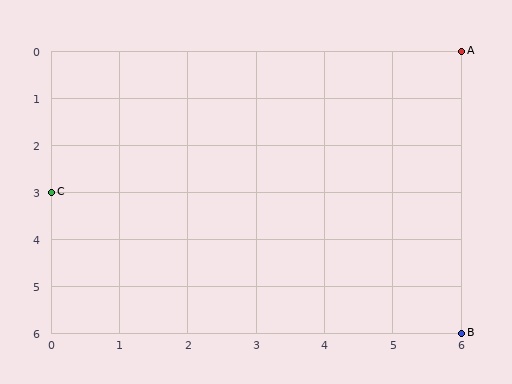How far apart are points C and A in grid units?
Points C and A are 6 columns and 3 rows apart (about 6.7 grid units diagonally).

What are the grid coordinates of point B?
Point B is at grid coordinates (6, 6).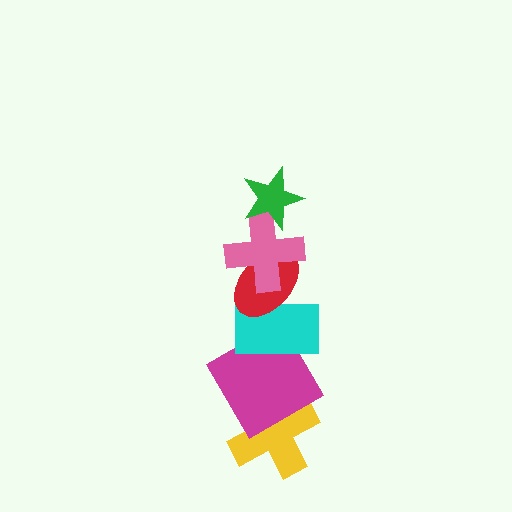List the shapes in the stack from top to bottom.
From top to bottom: the green star, the pink cross, the red ellipse, the cyan rectangle, the magenta diamond, the yellow cross.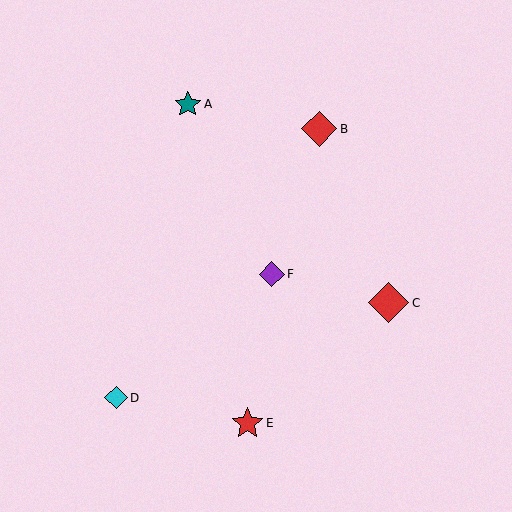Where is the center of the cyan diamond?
The center of the cyan diamond is at (116, 398).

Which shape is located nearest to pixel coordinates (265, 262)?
The purple diamond (labeled F) at (272, 274) is nearest to that location.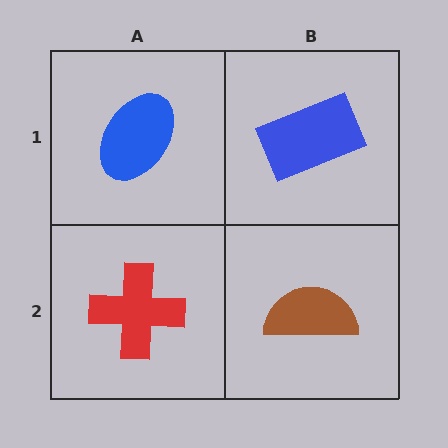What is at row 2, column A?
A red cross.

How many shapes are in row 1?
2 shapes.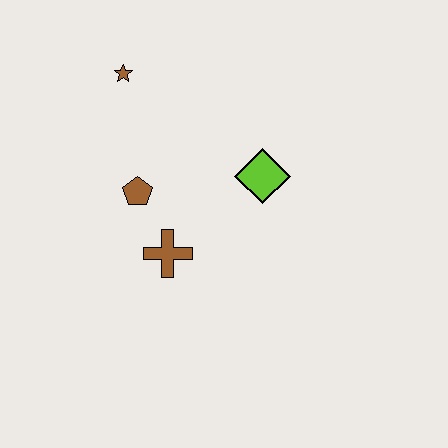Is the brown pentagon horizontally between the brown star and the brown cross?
Yes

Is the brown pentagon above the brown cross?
Yes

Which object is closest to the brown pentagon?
The brown cross is closest to the brown pentagon.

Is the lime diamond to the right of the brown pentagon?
Yes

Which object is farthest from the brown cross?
The brown star is farthest from the brown cross.